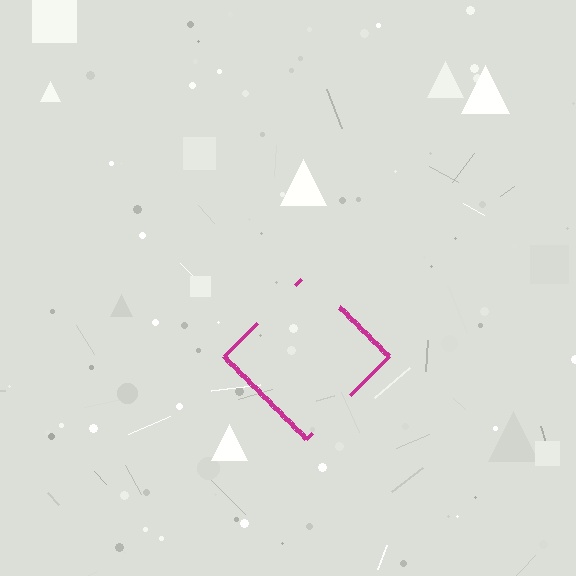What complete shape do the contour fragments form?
The contour fragments form a diamond.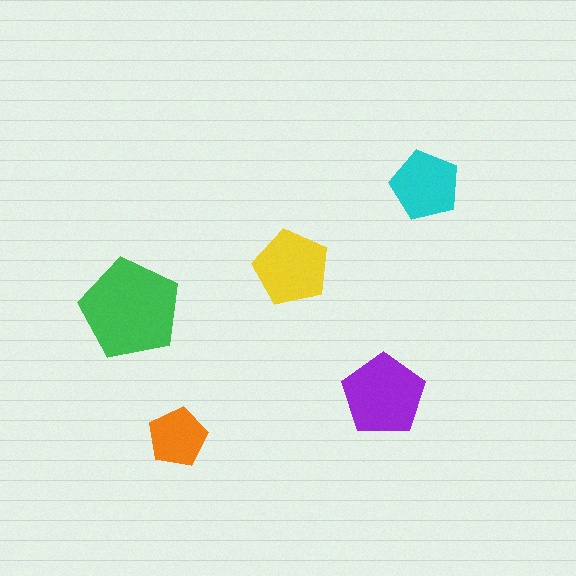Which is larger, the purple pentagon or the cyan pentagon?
The purple one.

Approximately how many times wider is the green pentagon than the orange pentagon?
About 1.5 times wider.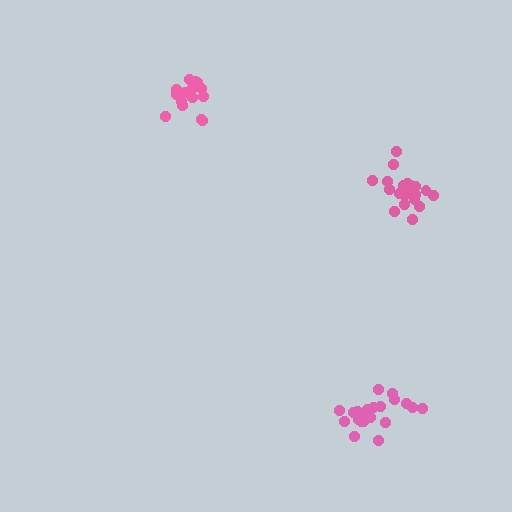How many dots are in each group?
Group 1: 16 dots, Group 2: 20 dots, Group 3: 21 dots (57 total).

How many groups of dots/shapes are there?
There are 3 groups.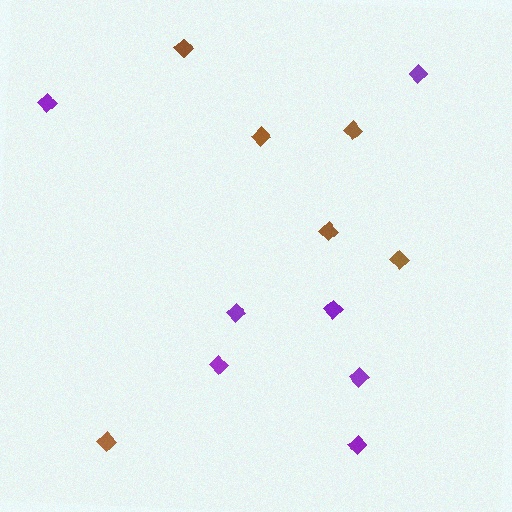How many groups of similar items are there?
There are 2 groups: one group of brown diamonds (6) and one group of purple diamonds (7).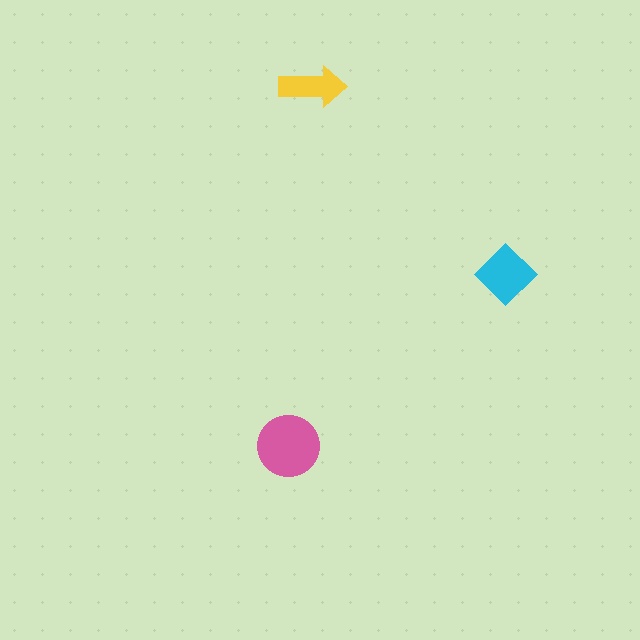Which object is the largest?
The pink circle.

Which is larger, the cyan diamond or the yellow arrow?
The cyan diamond.